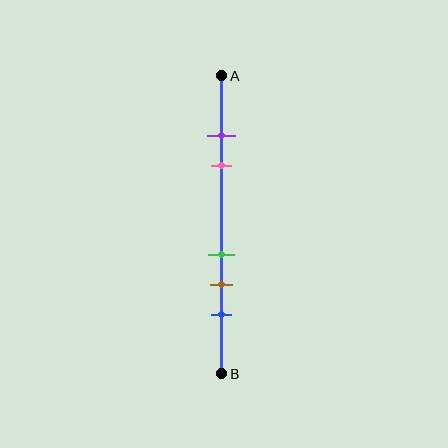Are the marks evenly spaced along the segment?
No, the marks are not evenly spaced.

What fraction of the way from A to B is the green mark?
The green mark is approximately 60% (0.6) of the way from A to B.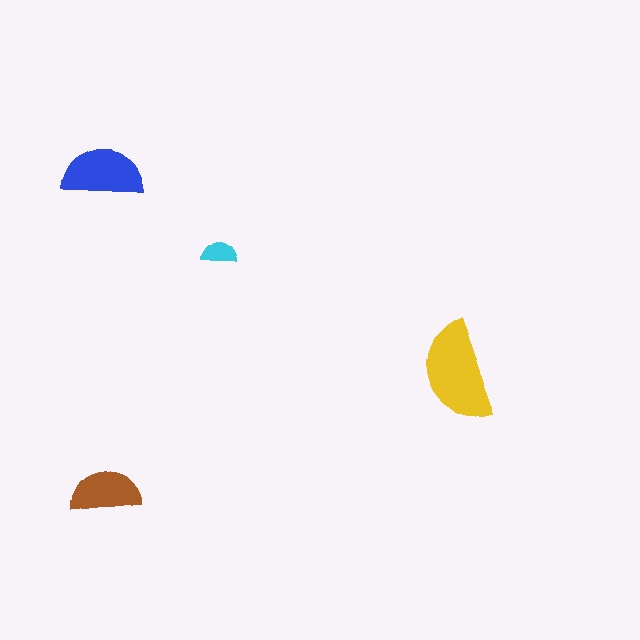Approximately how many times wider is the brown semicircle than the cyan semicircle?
About 2 times wider.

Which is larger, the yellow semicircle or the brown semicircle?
The yellow one.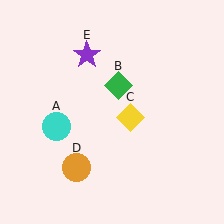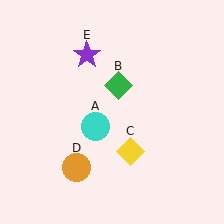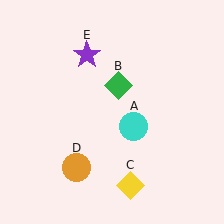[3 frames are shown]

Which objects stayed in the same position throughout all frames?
Green diamond (object B) and orange circle (object D) and purple star (object E) remained stationary.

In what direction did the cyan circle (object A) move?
The cyan circle (object A) moved right.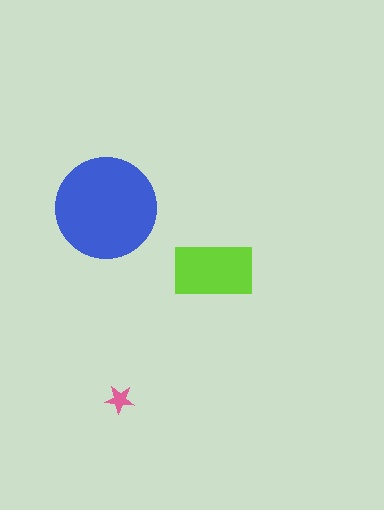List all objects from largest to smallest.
The blue circle, the lime rectangle, the pink star.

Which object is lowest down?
The pink star is bottommost.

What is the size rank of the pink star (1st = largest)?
3rd.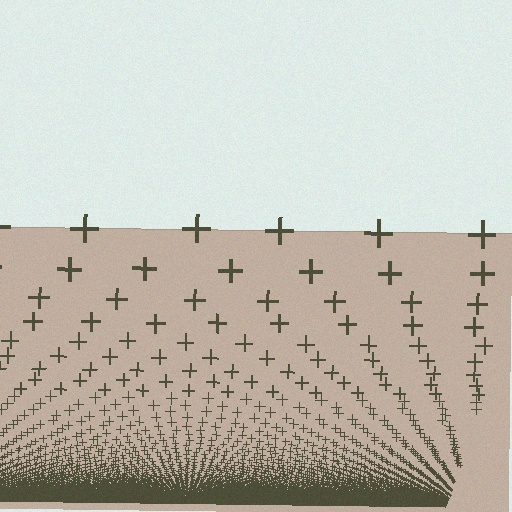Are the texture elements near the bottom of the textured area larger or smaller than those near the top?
Smaller. The gradient is inverted — elements near the bottom are smaller and denser.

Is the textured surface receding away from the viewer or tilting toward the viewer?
The surface appears to tilt toward the viewer. Texture elements get larger and sparser toward the top.